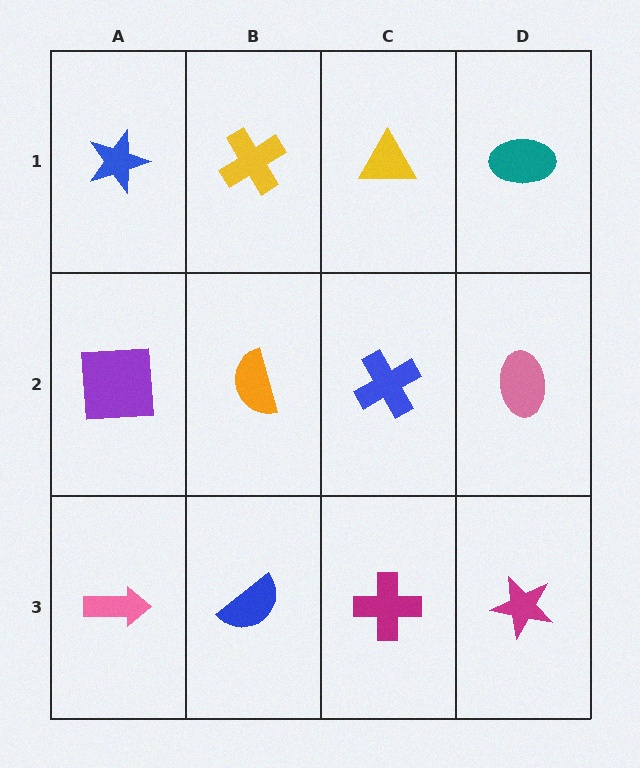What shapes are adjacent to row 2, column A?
A blue star (row 1, column A), a pink arrow (row 3, column A), an orange semicircle (row 2, column B).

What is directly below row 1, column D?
A pink ellipse.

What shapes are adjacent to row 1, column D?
A pink ellipse (row 2, column D), a yellow triangle (row 1, column C).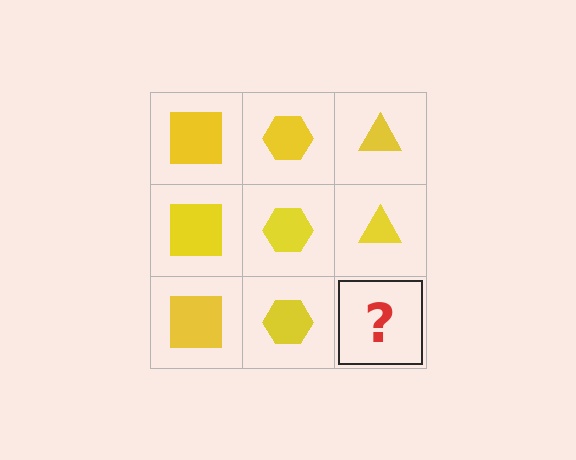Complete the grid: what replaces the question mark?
The question mark should be replaced with a yellow triangle.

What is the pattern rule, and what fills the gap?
The rule is that each column has a consistent shape. The gap should be filled with a yellow triangle.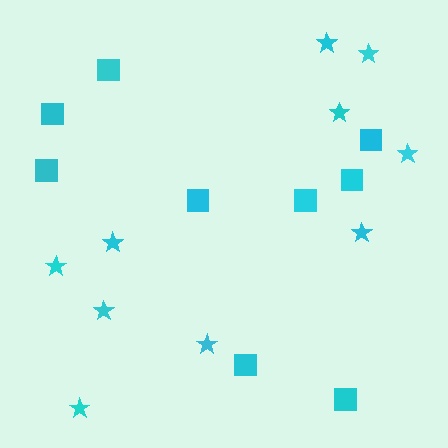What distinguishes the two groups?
There are 2 groups: one group of stars (10) and one group of squares (9).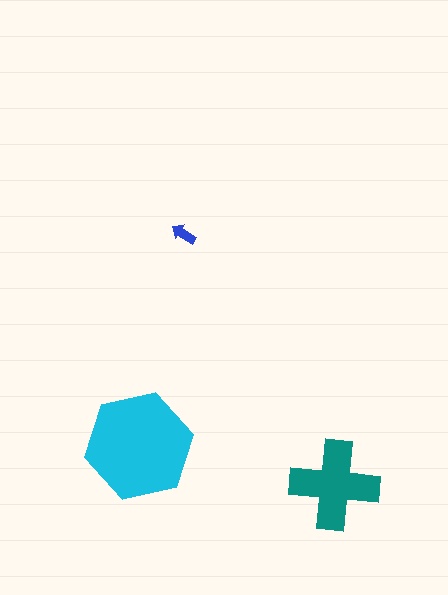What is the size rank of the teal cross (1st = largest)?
2nd.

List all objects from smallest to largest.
The blue arrow, the teal cross, the cyan hexagon.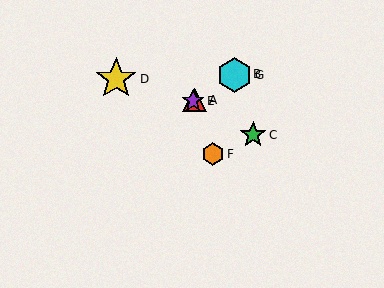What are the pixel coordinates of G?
Object G is at (234, 75).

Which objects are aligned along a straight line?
Objects A, B, E, G are aligned along a straight line.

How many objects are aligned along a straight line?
4 objects (A, B, E, G) are aligned along a straight line.